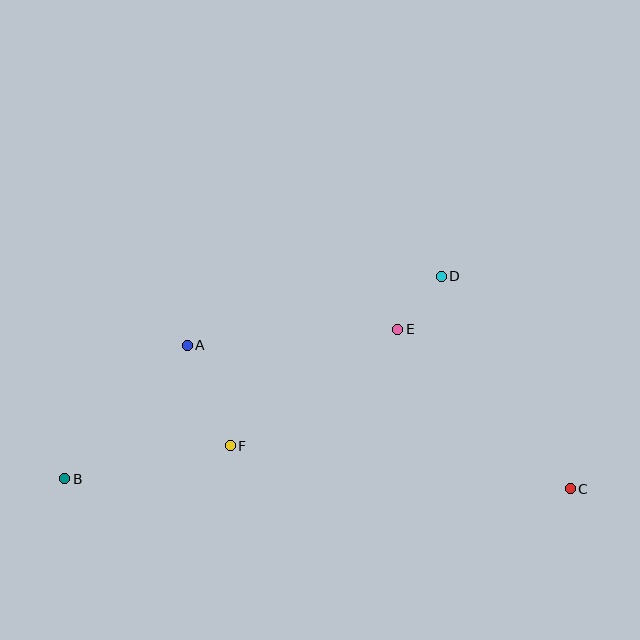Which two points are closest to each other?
Points D and E are closest to each other.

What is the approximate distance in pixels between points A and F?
The distance between A and F is approximately 109 pixels.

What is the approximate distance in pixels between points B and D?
The distance between B and D is approximately 427 pixels.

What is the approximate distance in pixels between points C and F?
The distance between C and F is approximately 343 pixels.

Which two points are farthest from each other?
Points B and C are farthest from each other.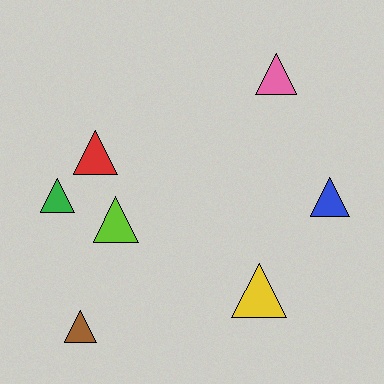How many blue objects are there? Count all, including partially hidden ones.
There is 1 blue object.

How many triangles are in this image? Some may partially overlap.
There are 7 triangles.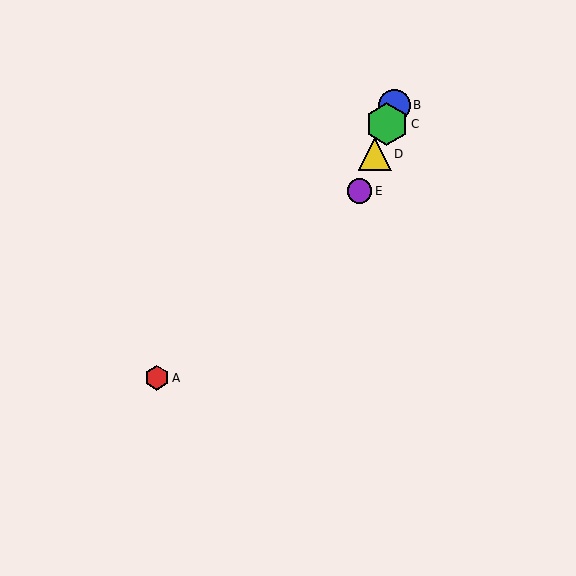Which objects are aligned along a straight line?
Objects B, C, D, E are aligned along a straight line.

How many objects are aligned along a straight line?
4 objects (B, C, D, E) are aligned along a straight line.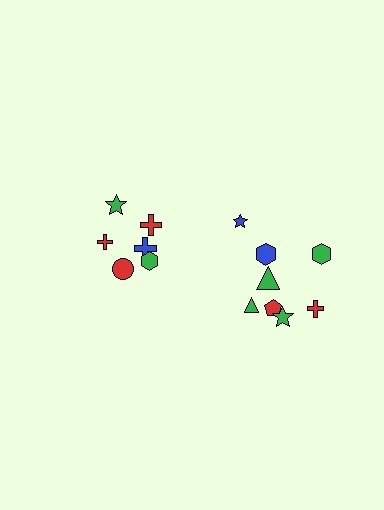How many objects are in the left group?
There are 6 objects.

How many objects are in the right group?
There are 8 objects.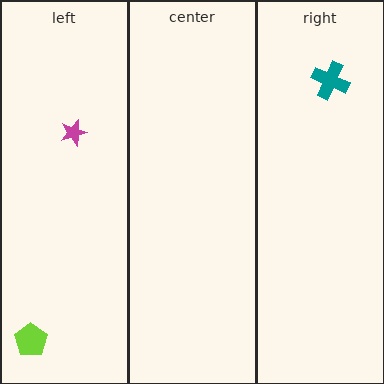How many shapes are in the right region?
1.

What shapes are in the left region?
The magenta star, the lime pentagon.